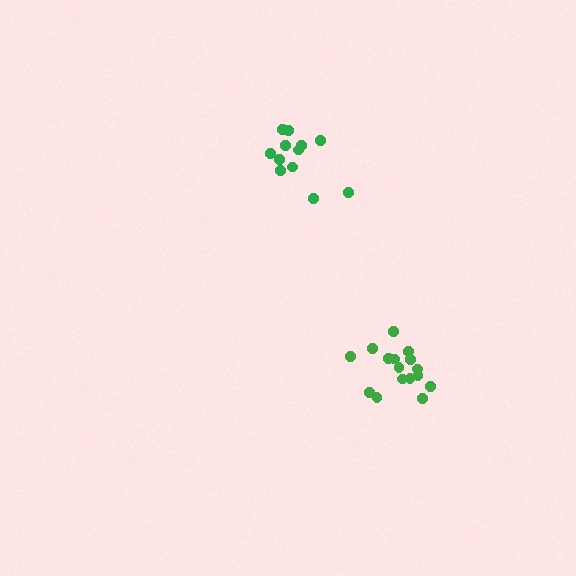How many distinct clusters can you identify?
There are 2 distinct clusters.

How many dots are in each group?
Group 1: 16 dots, Group 2: 12 dots (28 total).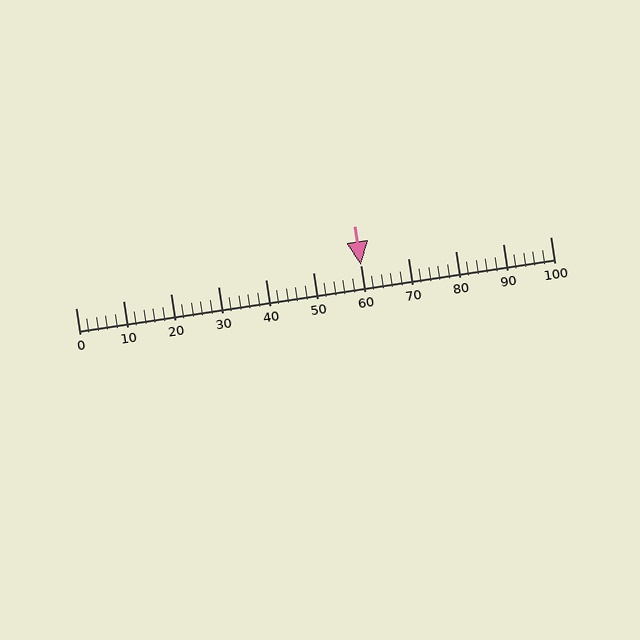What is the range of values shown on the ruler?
The ruler shows values from 0 to 100.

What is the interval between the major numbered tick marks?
The major tick marks are spaced 10 units apart.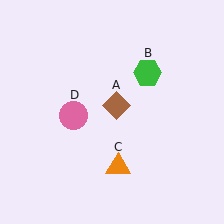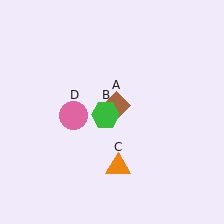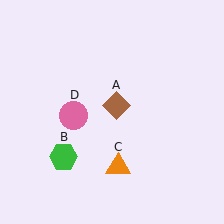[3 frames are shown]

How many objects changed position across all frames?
1 object changed position: green hexagon (object B).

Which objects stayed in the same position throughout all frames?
Brown diamond (object A) and orange triangle (object C) and pink circle (object D) remained stationary.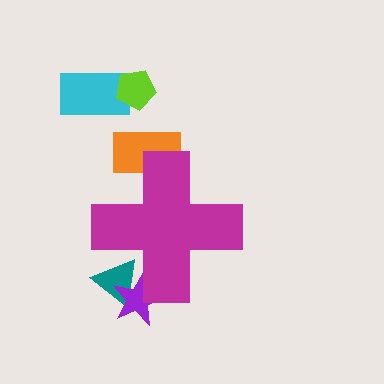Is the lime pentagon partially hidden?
No, the lime pentagon is fully visible.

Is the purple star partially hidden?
Yes, the purple star is partially hidden behind the magenta cross.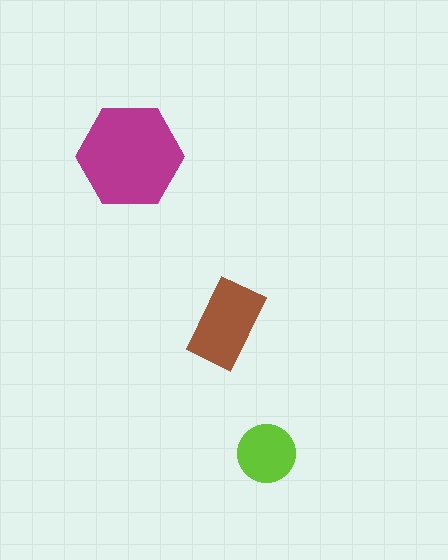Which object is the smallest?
The lime circle.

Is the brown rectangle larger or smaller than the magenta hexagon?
Smaller.